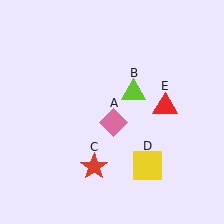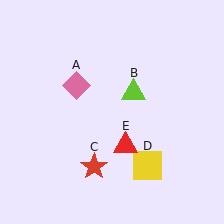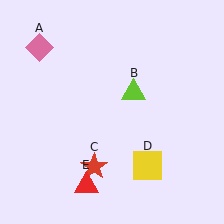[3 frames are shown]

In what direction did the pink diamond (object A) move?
The pink diamond (object A) moved up and to the left.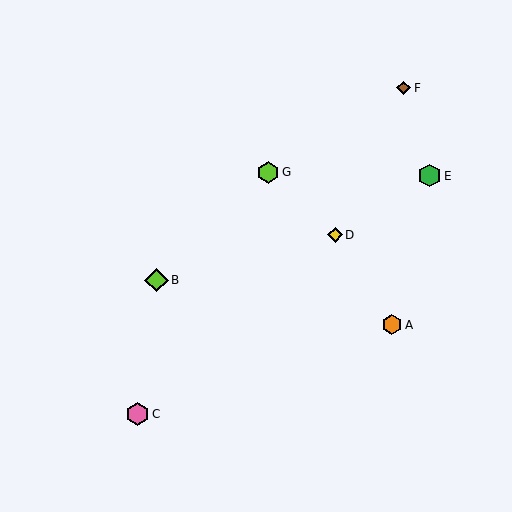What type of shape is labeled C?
Shape C is a pink hexagon.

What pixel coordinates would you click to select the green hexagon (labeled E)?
Click at (429, 176) to select the green hexagon E.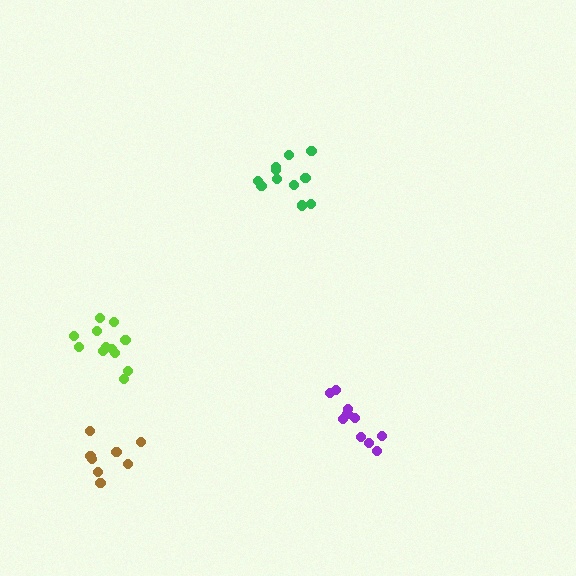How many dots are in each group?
Group 1: 8 dots, Group 2: 11 dots, Group 3: 10 dots, Group 4: 12 dots (41 total).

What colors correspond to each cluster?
The clusters are colored: brown, green, purple, lime.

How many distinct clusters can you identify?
There are 4 distinct clusters.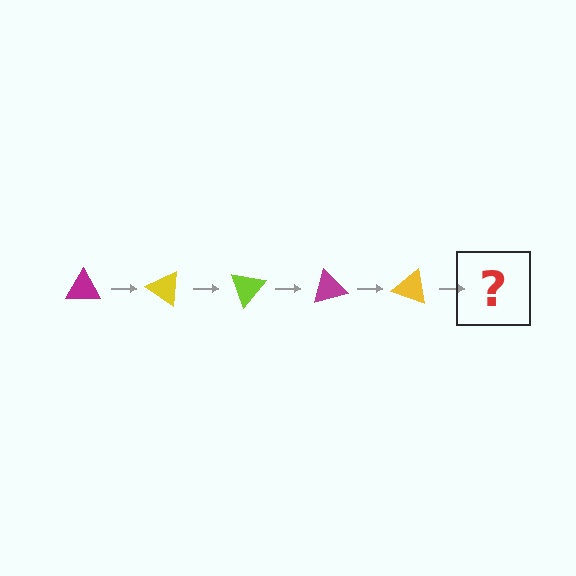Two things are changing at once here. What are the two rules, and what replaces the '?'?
The two rules are that it rotates 35 degrees each step and the color cycles through magenta, yellow, and lime. The '?' should be a lime triangle, rotated 175 degrees from the start.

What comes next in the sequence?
The next element should be a lime triangle, rotated 175 degrees from the start.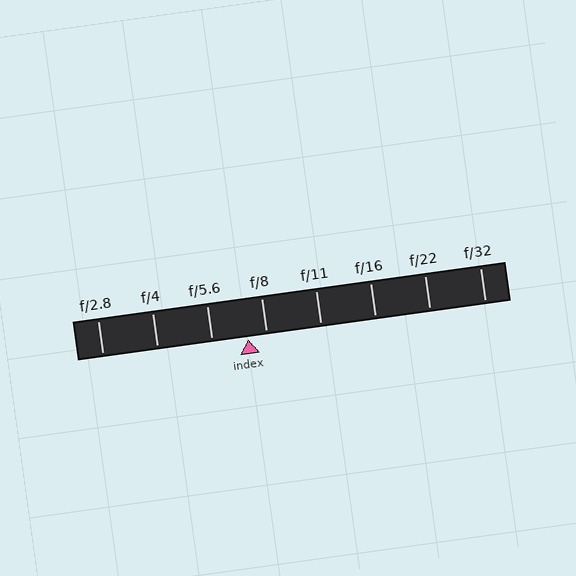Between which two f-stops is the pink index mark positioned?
The index mark is between f/5.6 and f/8.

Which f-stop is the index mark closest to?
The index mark is closest to f/8.